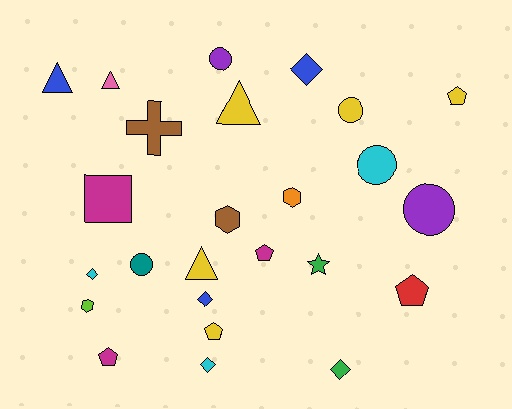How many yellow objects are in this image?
There are 5 yellow objects.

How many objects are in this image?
There are 25 objects.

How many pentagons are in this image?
There are 5 pentagons.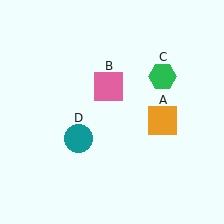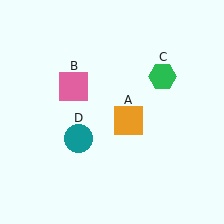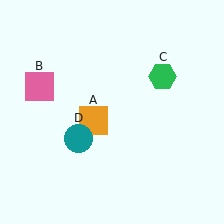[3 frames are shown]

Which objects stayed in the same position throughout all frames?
Green hexagon (object C) and teal circle (object D) remained stationary.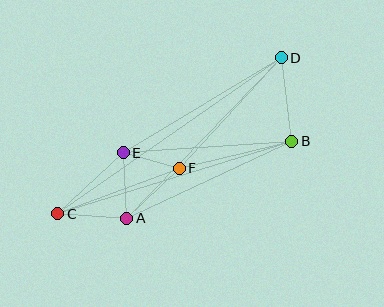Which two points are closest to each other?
Points E and F are closest to each other.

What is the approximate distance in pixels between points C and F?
The distance between C and F is approximately 130 pixels.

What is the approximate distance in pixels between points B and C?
The distance between B and C is approximately 245 pixels.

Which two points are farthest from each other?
Points C and D are farthest from each other.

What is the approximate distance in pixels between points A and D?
The distance between A and D is approximately 222 pixels.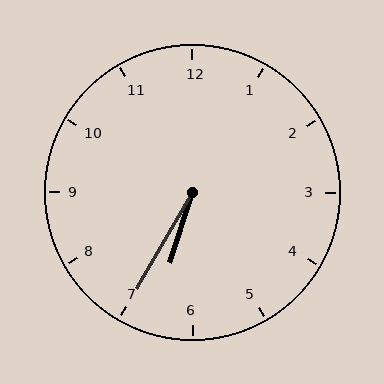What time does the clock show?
6:35.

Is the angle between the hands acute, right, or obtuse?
It is acute.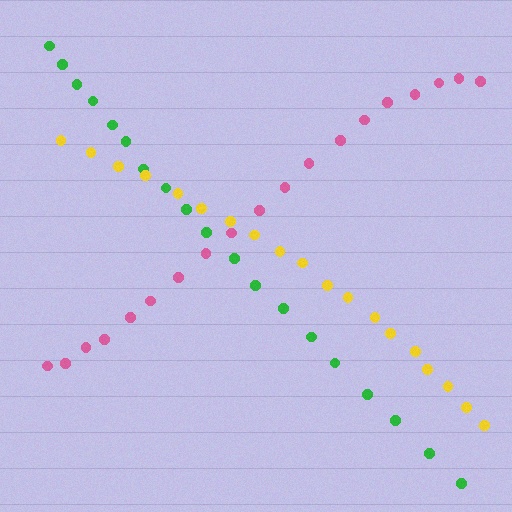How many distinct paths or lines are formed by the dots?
There are 3 distinct paths.